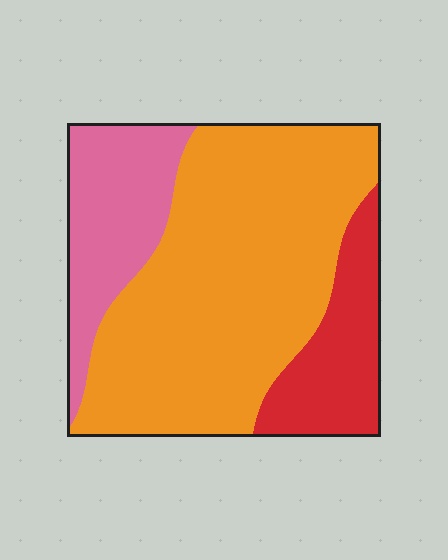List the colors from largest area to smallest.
From largest to smallest: orange, pink, red.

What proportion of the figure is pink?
Pink takes up about one fifth (1/5) of the figure.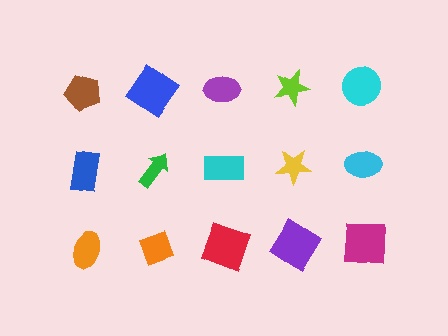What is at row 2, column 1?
A blue rectangle.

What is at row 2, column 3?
A cyan rectangle.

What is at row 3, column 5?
A magenta square.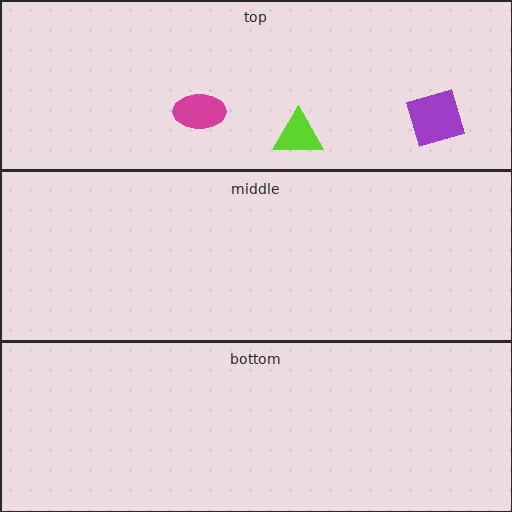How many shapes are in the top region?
3.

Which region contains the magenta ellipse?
The top region.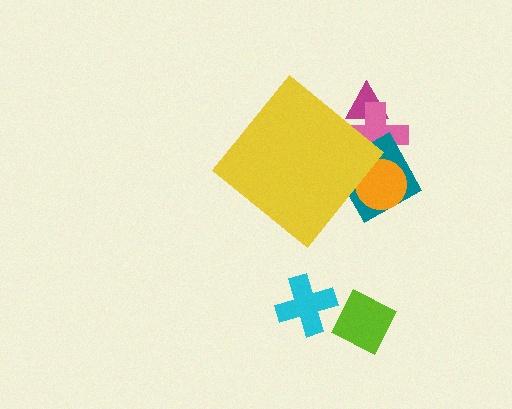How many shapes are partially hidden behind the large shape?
4 shapes are partially hidden.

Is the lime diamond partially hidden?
No, the lime diamond is fully visible.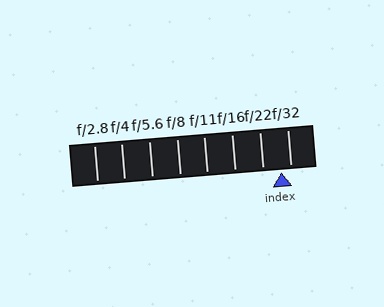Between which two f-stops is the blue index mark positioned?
The index mark is between f/22 and f/32.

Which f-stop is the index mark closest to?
The index mark is closest to f/32.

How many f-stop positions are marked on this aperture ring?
There are 8 f-stop positions marked.